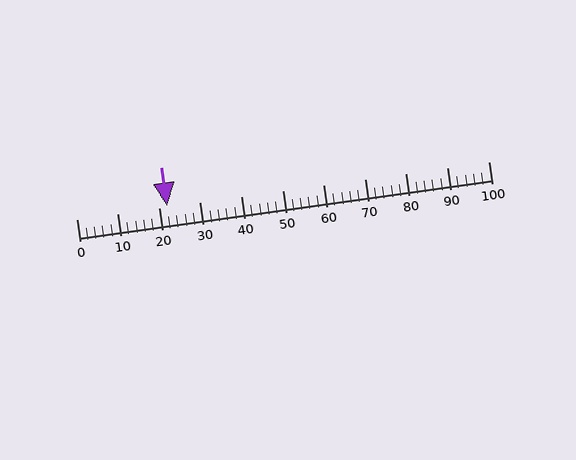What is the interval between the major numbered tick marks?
The major tick marks are spaced 10 units apart.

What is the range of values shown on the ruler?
The ruler shows values from 0 to 100.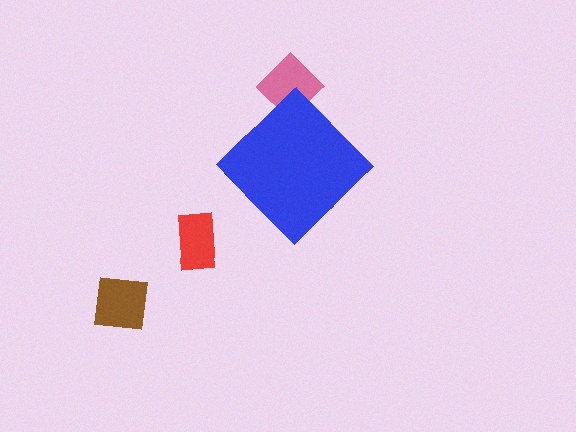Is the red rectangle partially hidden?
No, the red rectangle is fully visible.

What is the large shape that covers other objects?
A blue diamond.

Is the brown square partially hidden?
No, the brown square is fully visible.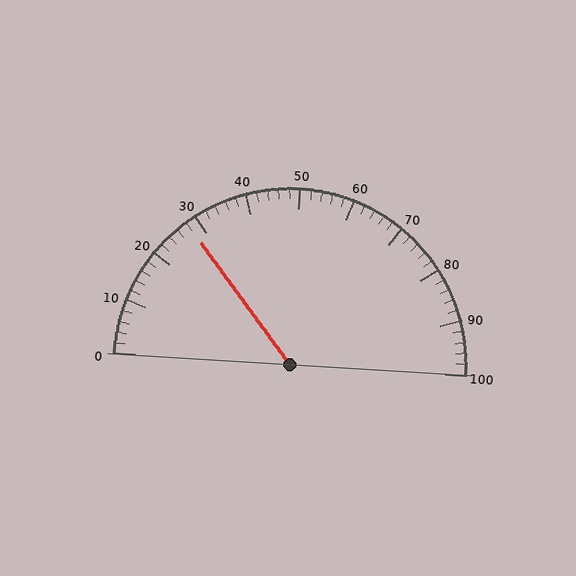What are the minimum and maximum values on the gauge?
The gauge ranges from 0 to 100.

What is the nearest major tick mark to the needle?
The nearest major tick mark is 30.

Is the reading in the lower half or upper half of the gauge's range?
The reading is in the lower half of the range (0 to 100).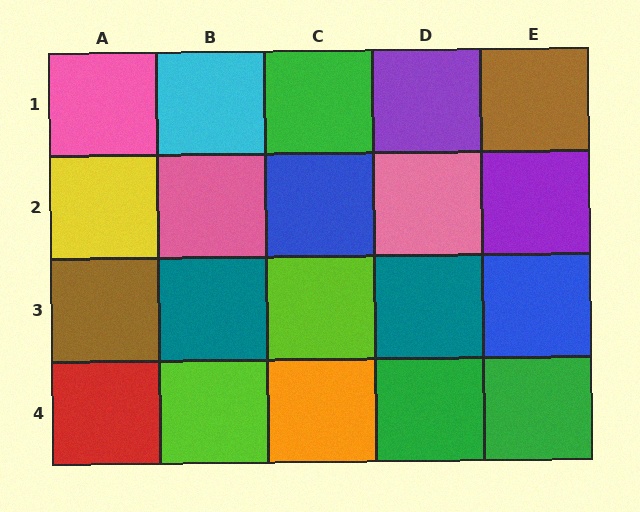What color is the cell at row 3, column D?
Teal.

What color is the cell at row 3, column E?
Blue.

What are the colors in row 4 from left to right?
Red, lime, orange, green, green.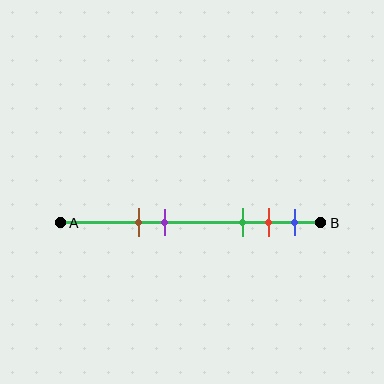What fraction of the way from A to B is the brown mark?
The brown mark is approximately 30% (0.3) of the way from A to B.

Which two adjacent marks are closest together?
The red and blue marks are the closest adjacent pair.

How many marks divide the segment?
There are 5 marks dividing the segment.